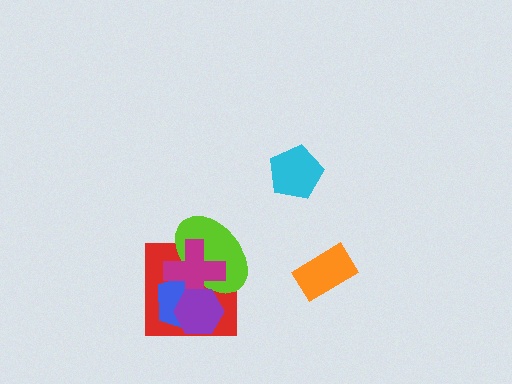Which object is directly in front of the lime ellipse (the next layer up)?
The magenta cross is directly in front of the lime ellipse.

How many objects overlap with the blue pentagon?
4 objects overlap with the blue pentagon.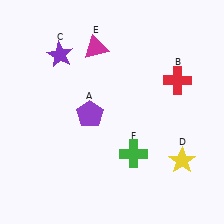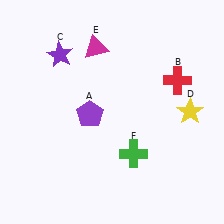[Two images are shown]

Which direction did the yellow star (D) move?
The yellow star (D) moved up.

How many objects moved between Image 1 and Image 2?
1 object moved between the two images.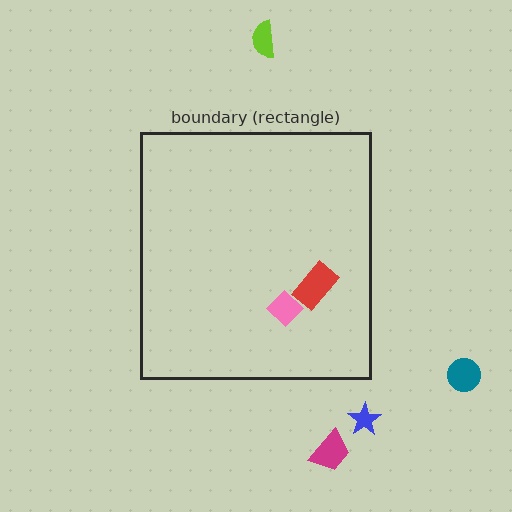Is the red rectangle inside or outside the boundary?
Inside.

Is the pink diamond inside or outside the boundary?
Inside.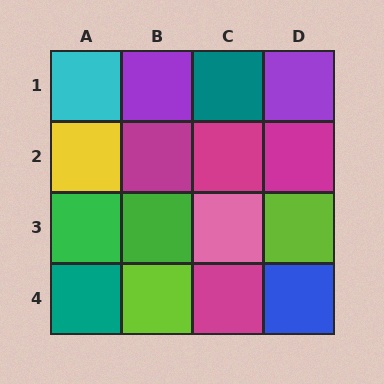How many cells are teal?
2 cells are teal.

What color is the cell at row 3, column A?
Green.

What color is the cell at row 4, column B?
Lime.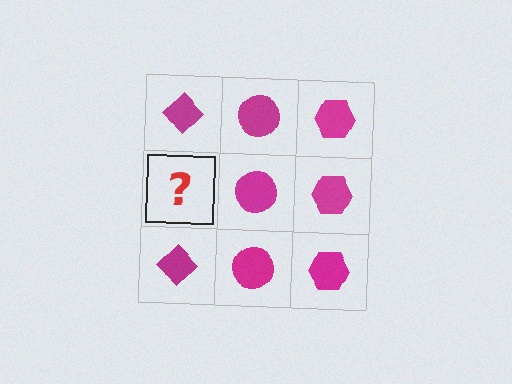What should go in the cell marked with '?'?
The missing cell should contain a magenta diamond.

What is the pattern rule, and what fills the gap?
The rule is that each column has a consistent shape. The gap should be filled with a magenta diamond.